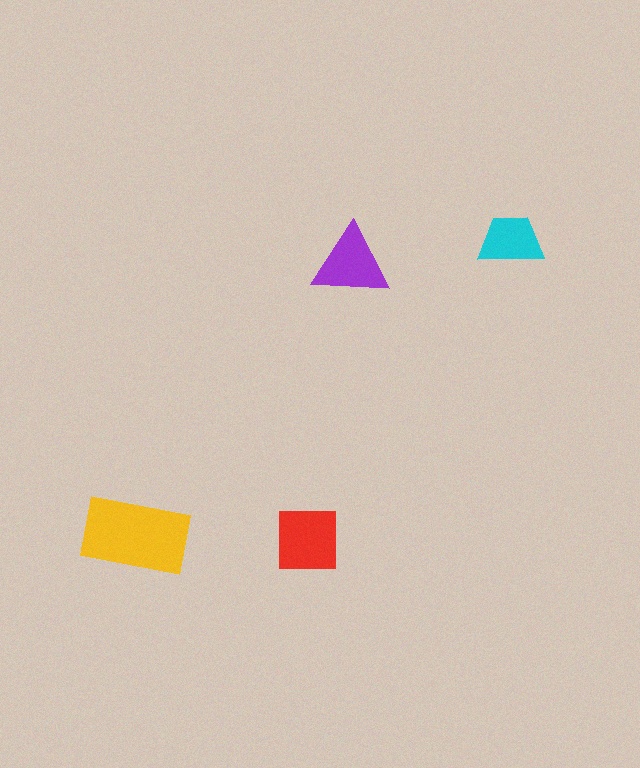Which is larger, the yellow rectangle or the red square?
The yellow rectangle.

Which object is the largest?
The yellow rectangle.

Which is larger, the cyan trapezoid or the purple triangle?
The purple triangle.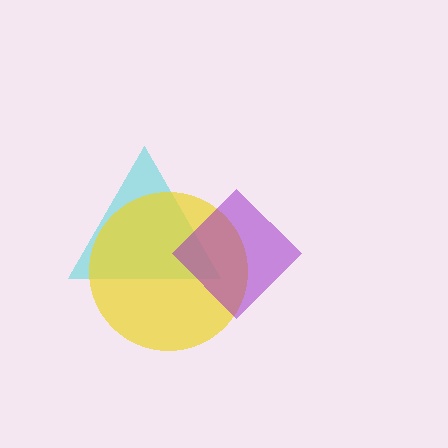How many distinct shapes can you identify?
There are 3 distinct shapes: a cyan triangle, a yellow circle, a purple diamond.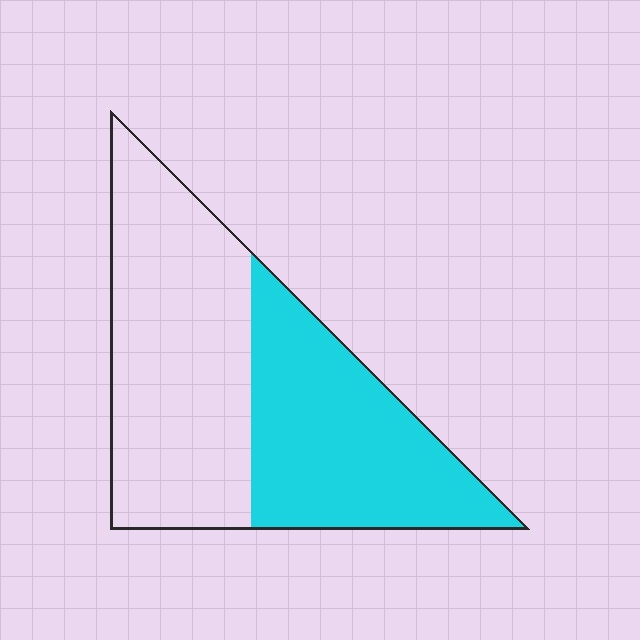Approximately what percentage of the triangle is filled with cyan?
Approximately 45%.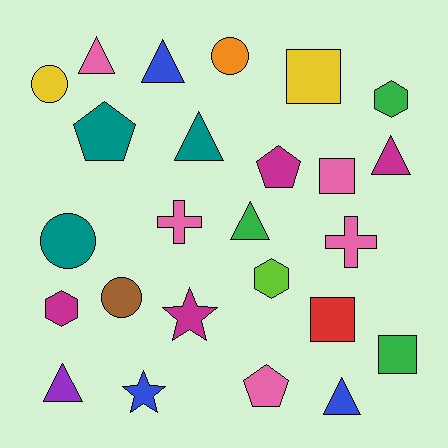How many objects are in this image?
There are 25 objects.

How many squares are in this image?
There are 4 squares.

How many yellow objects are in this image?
There are 2 yellow objects.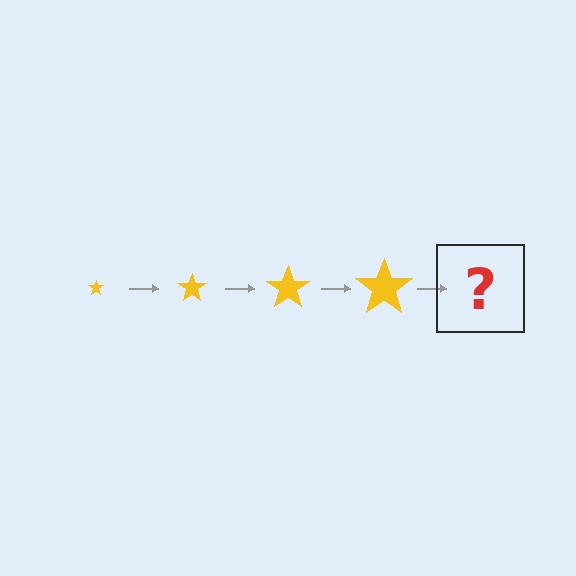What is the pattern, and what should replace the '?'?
The pattern is that the star gets progressively larger each step. The '?' should be a yellow star, larger than the previous one.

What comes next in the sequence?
The next element should be a yellow star, larger than the previous one.